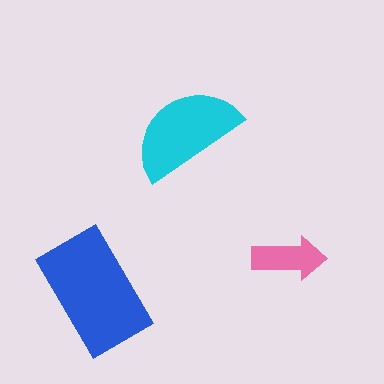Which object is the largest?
The blue rectangle.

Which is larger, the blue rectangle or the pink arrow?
The blue rectangle.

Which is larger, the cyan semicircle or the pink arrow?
The cyan semicircle.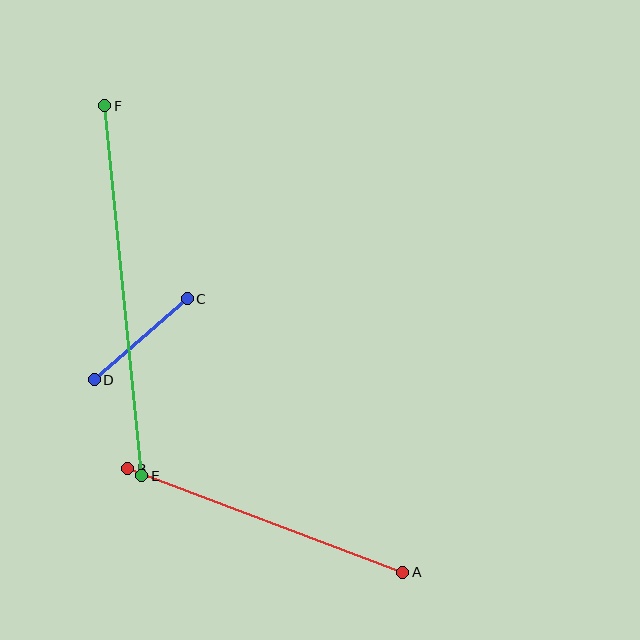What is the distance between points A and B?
The distance is approximately 293 pixels.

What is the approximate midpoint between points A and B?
The midpoint is at approximately (265, 520) pixels.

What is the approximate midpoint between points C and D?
The midpoint is at approximately (141, 339) pixels.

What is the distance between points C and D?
The distance is approximately 123 pixels.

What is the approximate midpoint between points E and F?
The midpoint is at approximately (123, 291) pixels.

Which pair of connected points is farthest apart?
Points E and F are farthest apart.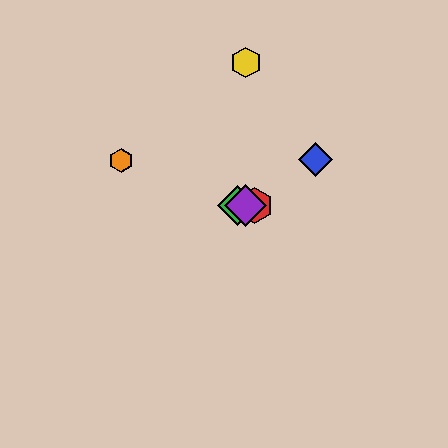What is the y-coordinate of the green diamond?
The green diamond is at y≈206.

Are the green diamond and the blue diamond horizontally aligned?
No, the green diamond is at y≈206 and the blue diamond is at y≈159.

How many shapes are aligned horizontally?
3 shapes (the red hexagon, the green diamond, the purple diamond) are aligned horizontally.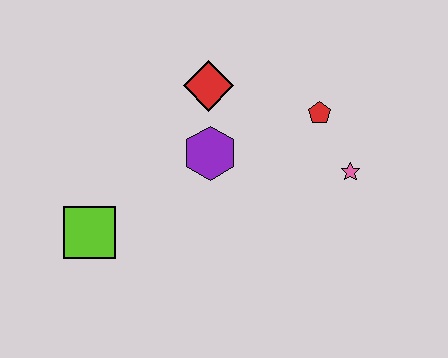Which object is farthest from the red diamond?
The lime square is farthest from the red diamond.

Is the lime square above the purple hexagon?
No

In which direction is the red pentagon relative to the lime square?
The red pentagon is to the right of the lime square.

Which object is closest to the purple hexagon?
The red diamond is closest to the purple hexagon.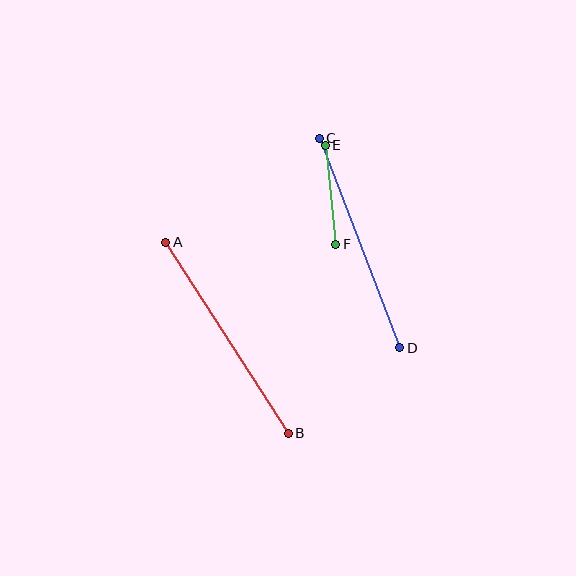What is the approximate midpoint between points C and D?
The midpoint is at approximately (359, 243) pixels.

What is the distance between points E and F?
The distance is approximately 100 pixels.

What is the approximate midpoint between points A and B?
The midpoint is at approximately (227, 338) pixels.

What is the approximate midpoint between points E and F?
The midpoint is at approximately (330, 195) pixels.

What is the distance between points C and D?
The distance is approximately 224 pixels.